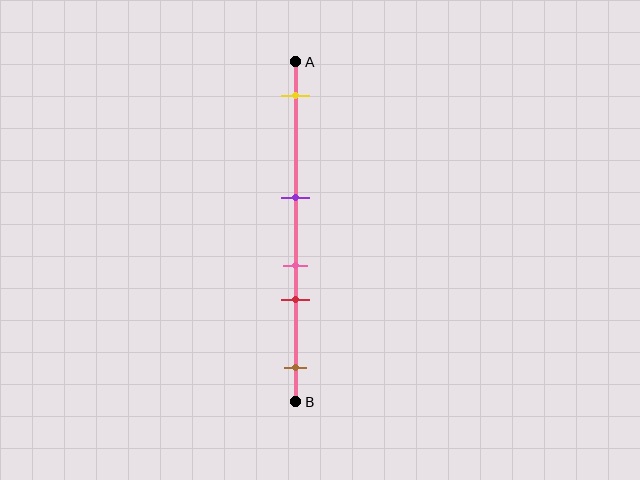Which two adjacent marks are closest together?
The pink and red marks are the closest adjacent pair.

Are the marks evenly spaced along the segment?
No, the marks are not evenly spaced.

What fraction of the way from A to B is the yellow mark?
The yellow mark is approximately 10% (0.1) of the way from A to B.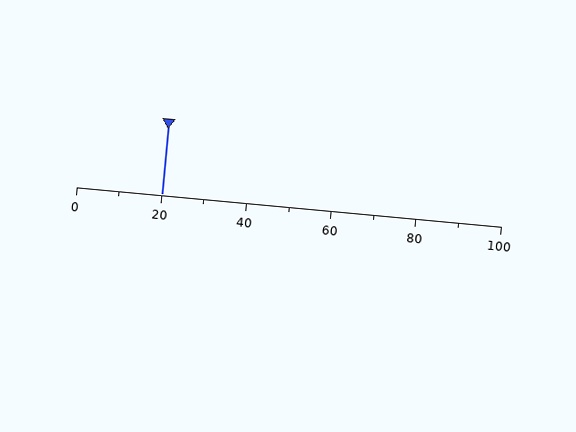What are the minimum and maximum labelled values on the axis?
The axis runs from 0 to 100.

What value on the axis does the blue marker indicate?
The marker indicates approximately 20.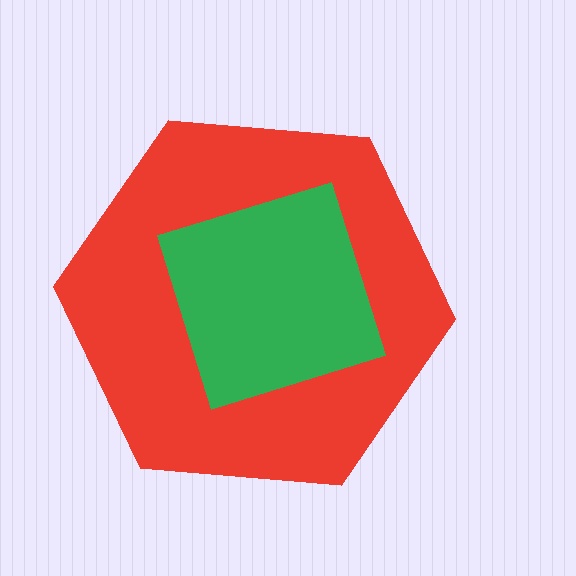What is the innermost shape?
The green square.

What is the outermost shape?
The red hexagon.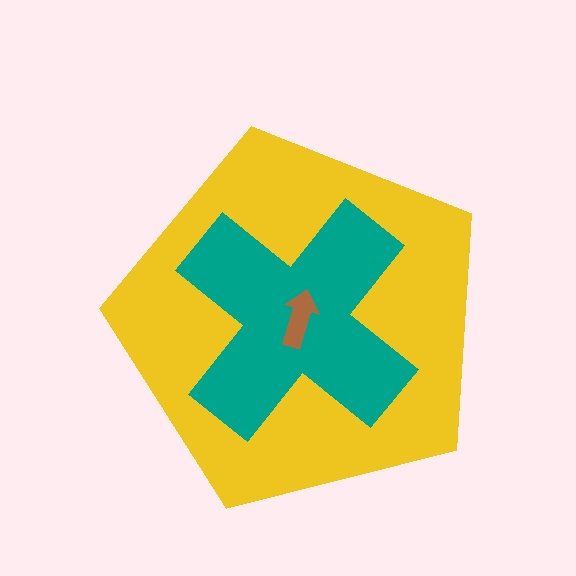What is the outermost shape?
The yellow pentagon.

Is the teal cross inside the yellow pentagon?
Yes.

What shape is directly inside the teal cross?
The brown arrow.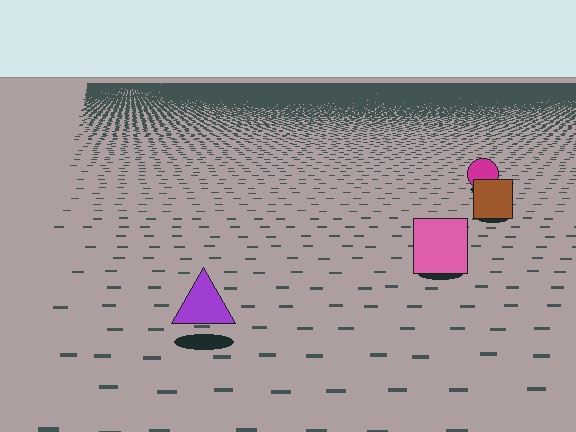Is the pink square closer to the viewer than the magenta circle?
Yes. The pink square is closer — you can tell from the texture gradient: the ground texture is coarser near it.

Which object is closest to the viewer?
The purple triangle is closest. The texture marks near it are larger and more spread out.